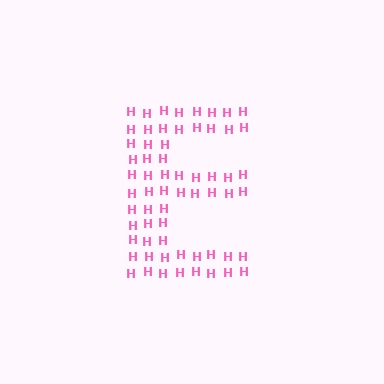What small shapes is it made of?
It is made of small letter H's.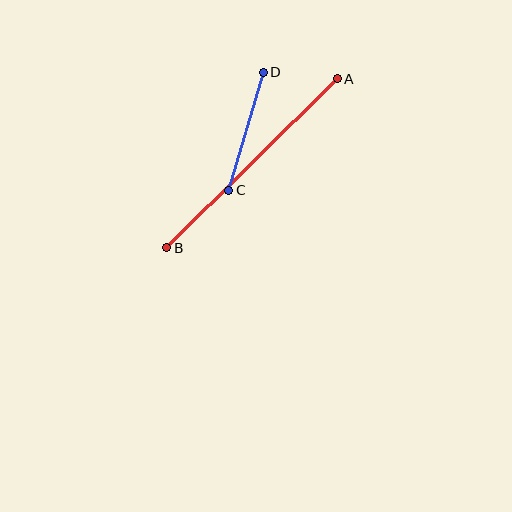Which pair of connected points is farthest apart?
Points A and B are farthest apart.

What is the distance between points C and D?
The distance is approximately 123 pixels.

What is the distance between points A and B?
The distance is approximately 240 pixels.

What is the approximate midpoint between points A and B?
The midpoint is at approximately (252, 163) pixels.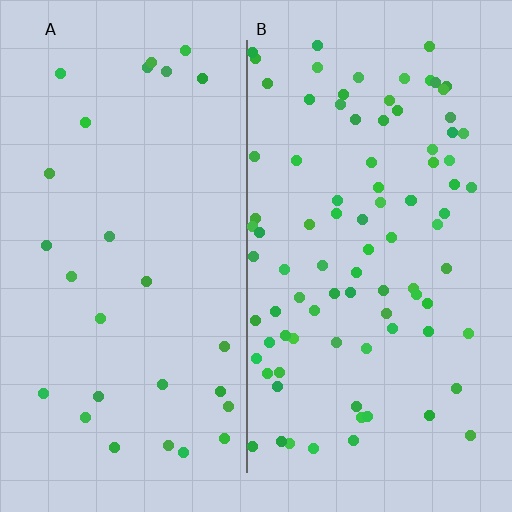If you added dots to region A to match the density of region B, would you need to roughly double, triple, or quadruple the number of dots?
Approximately triple.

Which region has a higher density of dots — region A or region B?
B (the right).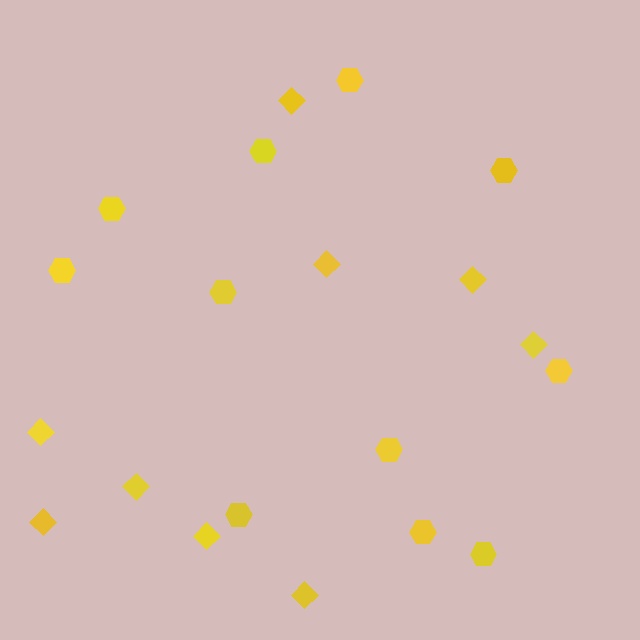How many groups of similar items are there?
There are 2 groups: one group of diamonds (9) and one group of hexagons (11).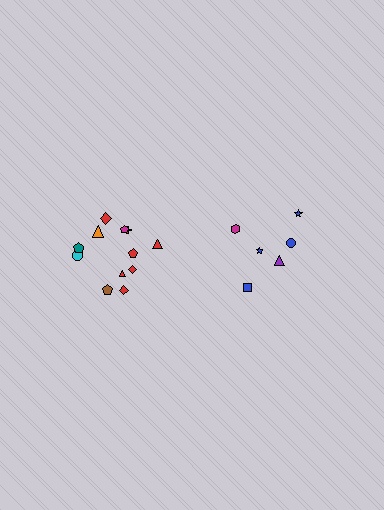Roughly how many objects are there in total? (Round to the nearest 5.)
Roughly 20 objects in total.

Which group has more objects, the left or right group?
The left group.